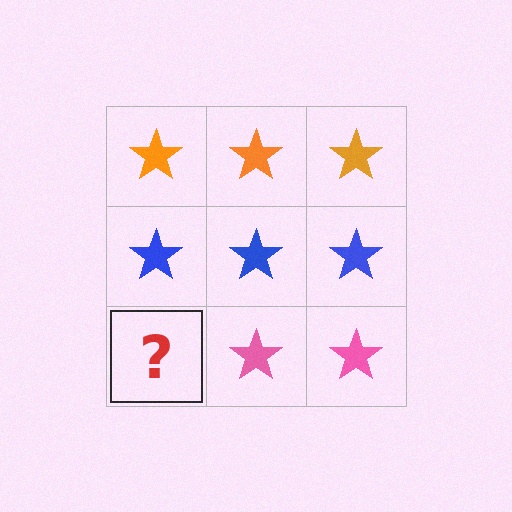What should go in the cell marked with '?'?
The missing cell should contain a pink star.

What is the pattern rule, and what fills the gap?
The rule is that each row has a consistent color. The gap should be filled with a pink star.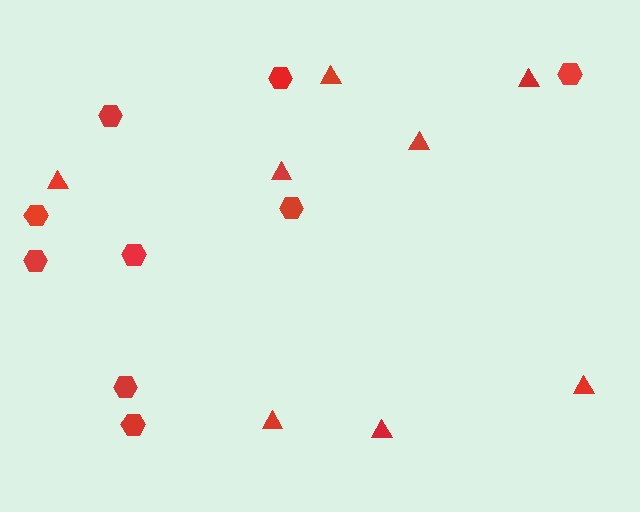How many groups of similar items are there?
There are 2 groups: one group of hexagons (9) and one group of triangles (8).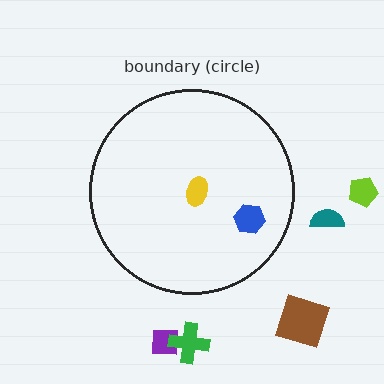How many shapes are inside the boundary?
2 inside, 5 outside.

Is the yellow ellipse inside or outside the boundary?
Inside.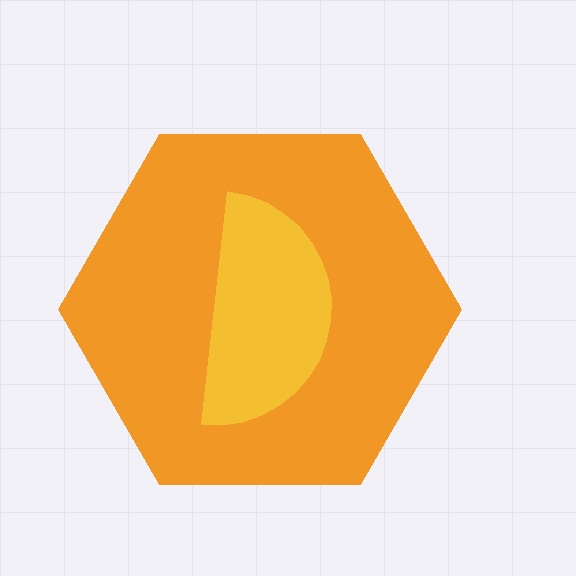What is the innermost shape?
The yellow semicircle.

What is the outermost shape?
The orange hexagon.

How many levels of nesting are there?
2.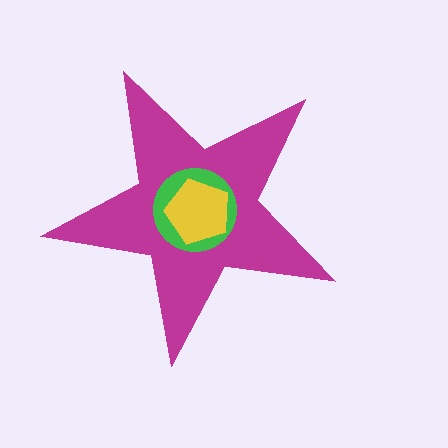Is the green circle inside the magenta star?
Yes.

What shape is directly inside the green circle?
The yellow pentagon.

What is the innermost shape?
The yellow pentagon.